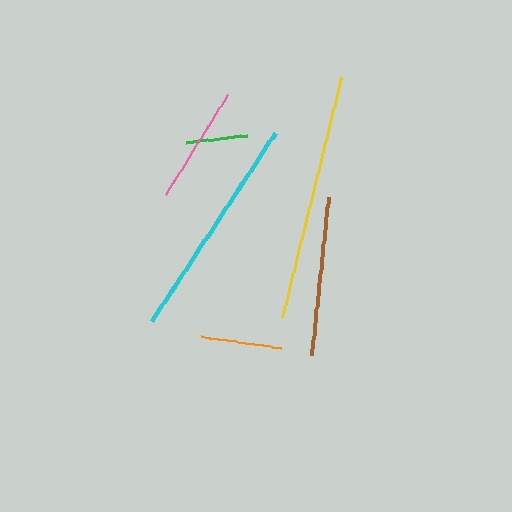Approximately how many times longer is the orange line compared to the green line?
The orange line is approximately 1.4 times the length of the green line.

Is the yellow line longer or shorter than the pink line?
The yellow line is longer than the pink line.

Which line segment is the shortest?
The green line is the shortest at approximately 60 pixels.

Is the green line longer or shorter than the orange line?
The orange line is longer than the green line.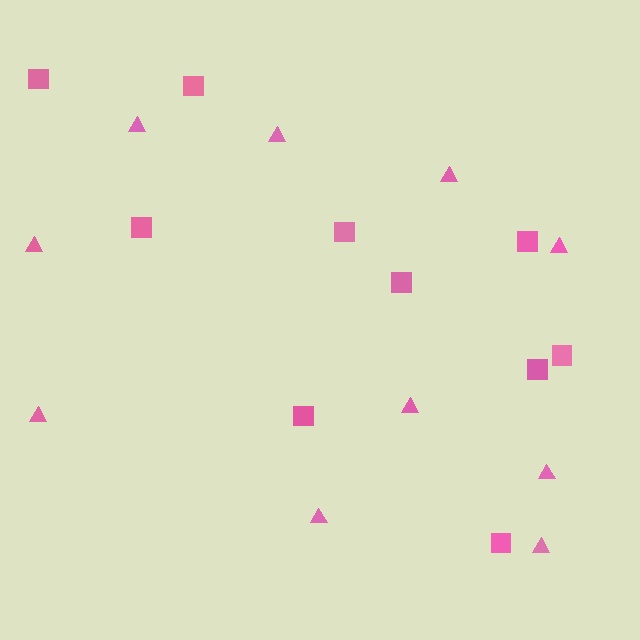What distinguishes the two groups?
There are 2 groups: one group of squares (10) and one group of triangles (10).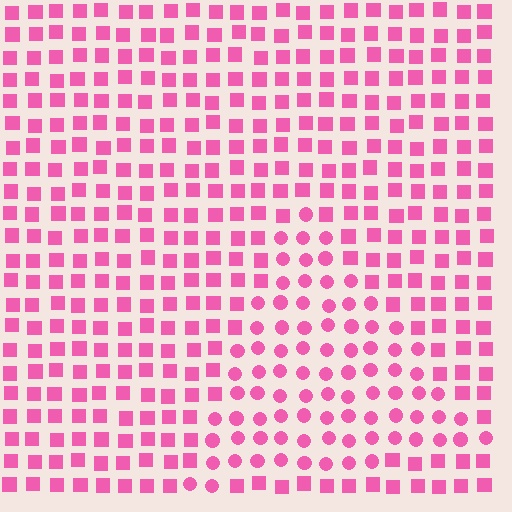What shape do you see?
I see a triangle.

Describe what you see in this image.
The image is filled with small pink elements arranged in a uniform grid. A triangle-shaped region contains circles, while the surrounding area contains squares. The boundary is defined purely by the change in element shape.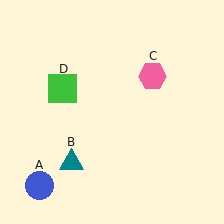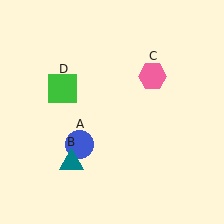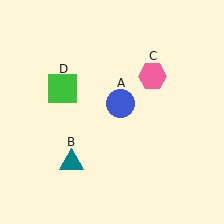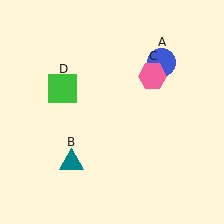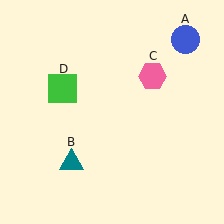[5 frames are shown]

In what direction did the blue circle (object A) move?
The blue circle (object A) moved up and to the right.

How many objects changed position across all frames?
1 object changed position: blue circle (object A).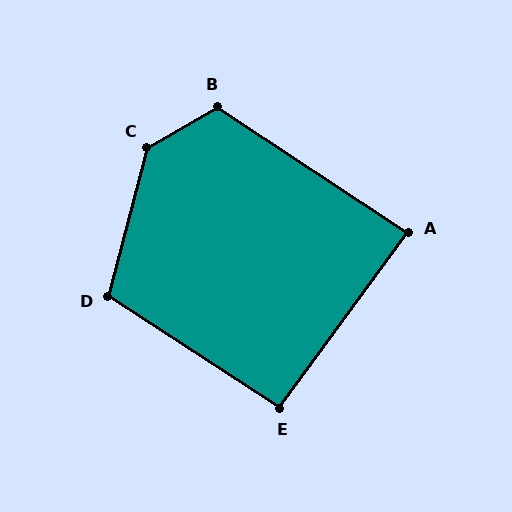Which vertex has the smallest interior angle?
A, at approximately 87 degrees.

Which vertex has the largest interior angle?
C, at approximately 135 degrees.